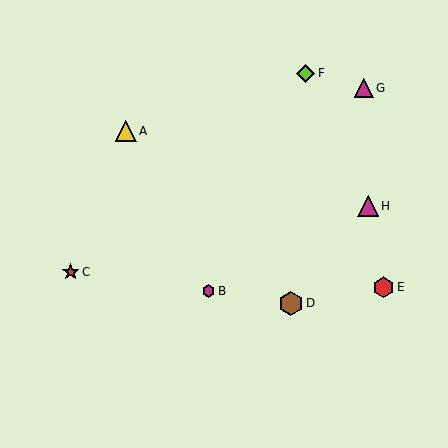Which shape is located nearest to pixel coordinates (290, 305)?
The brown hexagon (labeled D) at (291, 303) is nearest to that location.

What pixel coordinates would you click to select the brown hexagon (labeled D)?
Click at (291, 303) to select the brown hexagon D.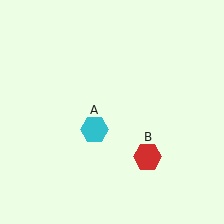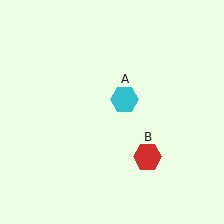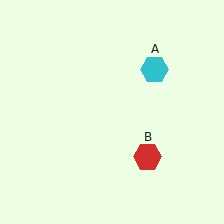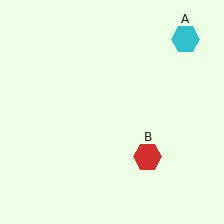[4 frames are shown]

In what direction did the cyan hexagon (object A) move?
The cyan hexagon (object A) moved up and to the right.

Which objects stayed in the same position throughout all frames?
Red hexagon (object B) remained stationary.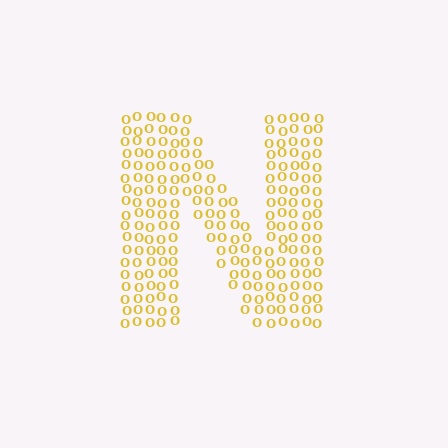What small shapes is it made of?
It is made of small letter O's.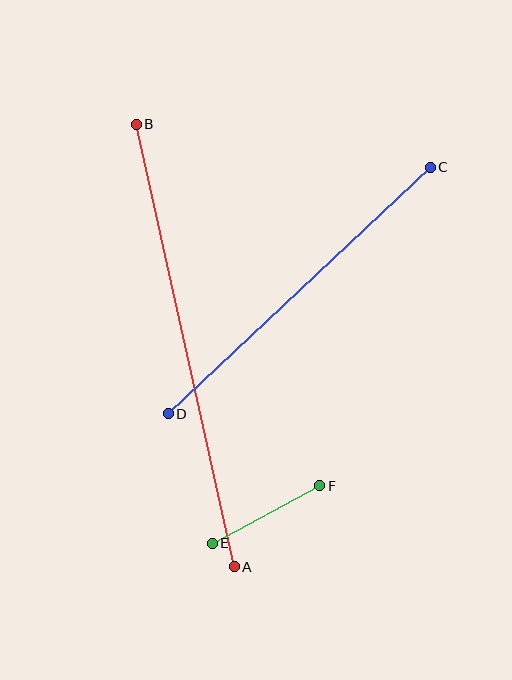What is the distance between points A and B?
The distance is approximately 453 pixels.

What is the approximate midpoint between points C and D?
The midpoint is at approximately (299, 291) pixels.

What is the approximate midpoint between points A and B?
The midpoint is at approximately (185, 346) pixels.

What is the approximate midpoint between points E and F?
The midpoint is at approximately (266, 514) pixels.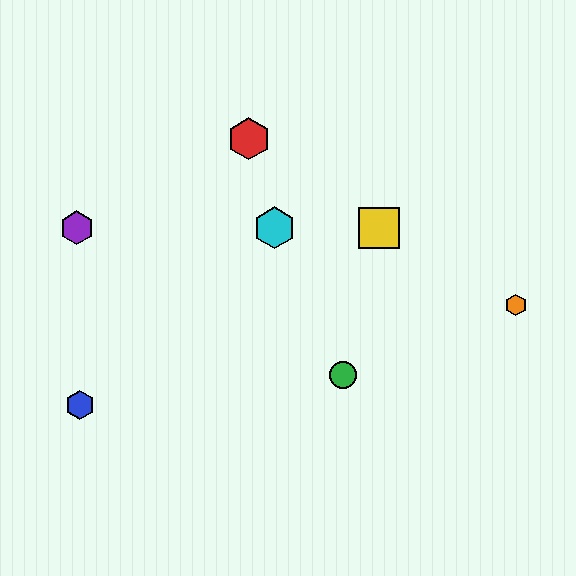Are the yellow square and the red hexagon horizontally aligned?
No, the yellow square is at y≈228 and the red hexagon is at y≈139.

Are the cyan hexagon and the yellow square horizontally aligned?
Yes, both are at y≈228.